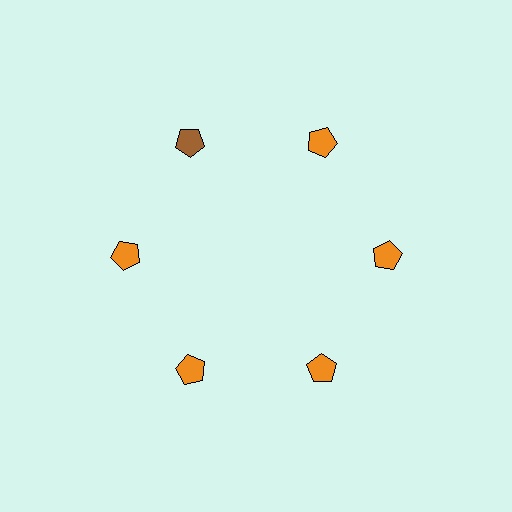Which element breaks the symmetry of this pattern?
The brown pentagon at roughly the 11 o'clock position breaks the symmetry. All other shapes are orange pentagons.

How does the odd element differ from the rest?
It has a different color: brown instead of orange.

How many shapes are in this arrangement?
There are 6 shapes arranged in a ring pattern.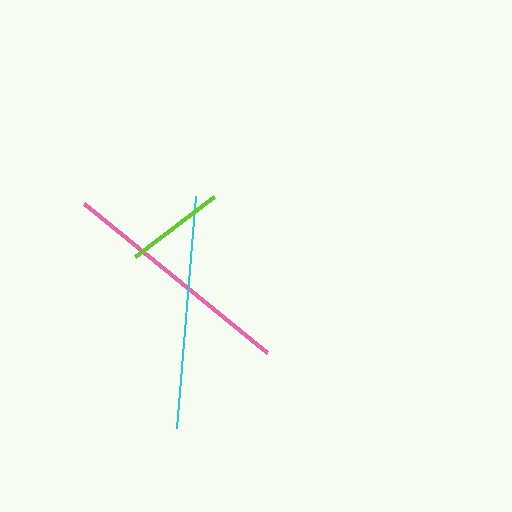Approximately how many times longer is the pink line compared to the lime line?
The pink line is approximately 2.4 times the length of the lime line.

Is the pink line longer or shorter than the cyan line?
The pink line is longer than the cyan line.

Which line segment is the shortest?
The lime line is the shortest at approximately 99 pixels.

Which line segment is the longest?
The pink line is the longest at approximately 236 pixels.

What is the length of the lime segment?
The lime segment is approximately 99 pixels long.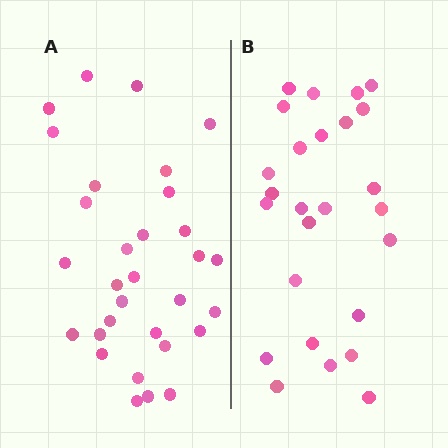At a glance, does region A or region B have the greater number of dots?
Region A (the left region) has more dots.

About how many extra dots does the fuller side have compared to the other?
Region A has about 5 more dots than region B.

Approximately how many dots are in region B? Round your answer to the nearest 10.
About 30 dots. (The exact count is 26, which rounds to 30.)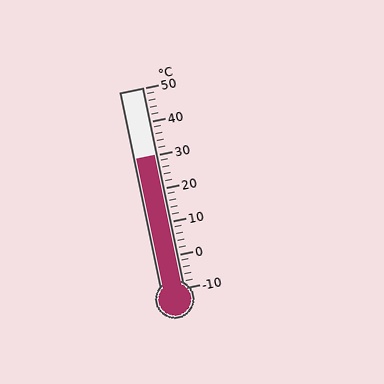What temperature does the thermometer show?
The thermometer shows approximately 30°C.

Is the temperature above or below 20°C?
The temperature is above 20°C.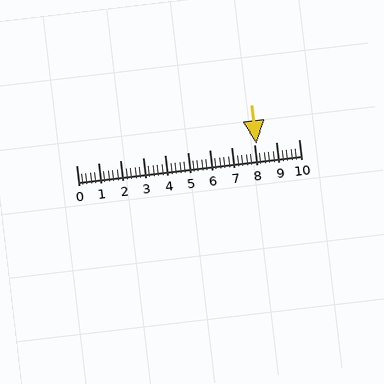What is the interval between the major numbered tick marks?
The major tick marks are spaced 1 units apart.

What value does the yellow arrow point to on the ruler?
The yellow arrow points to approximately 8.1.